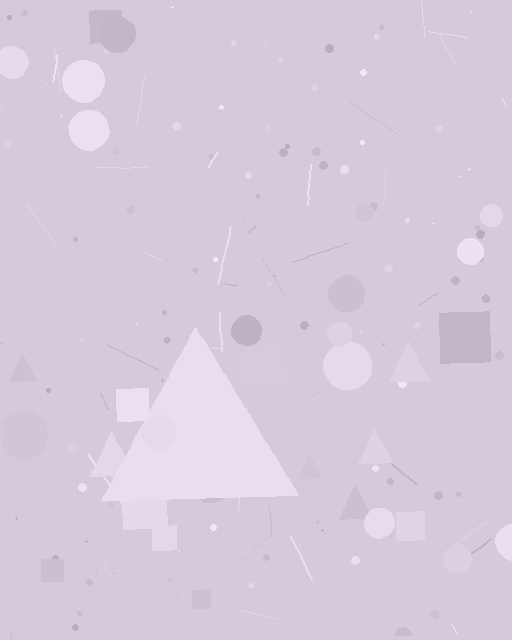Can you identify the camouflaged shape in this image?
The camouflaged shape is a triangle.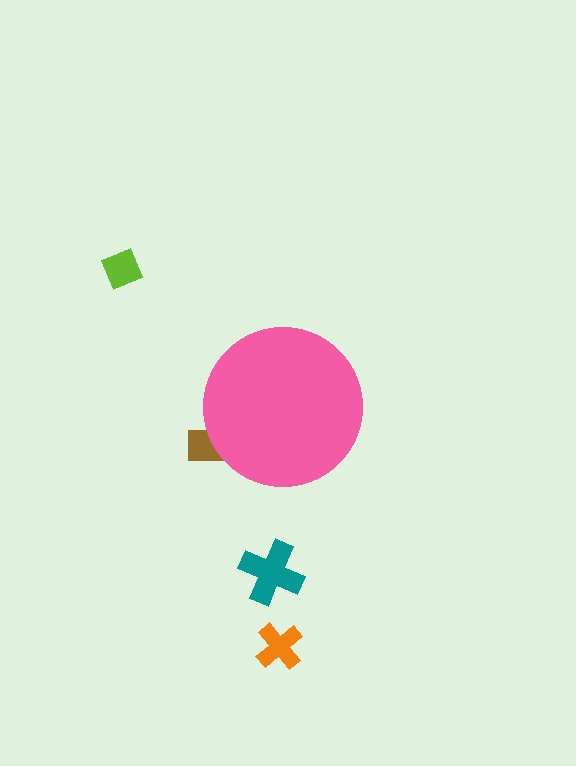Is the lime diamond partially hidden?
No, the lime diamond is fully visible.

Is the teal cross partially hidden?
No, the teal cross is fully visible.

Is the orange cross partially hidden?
No, the orange cross is fully visible.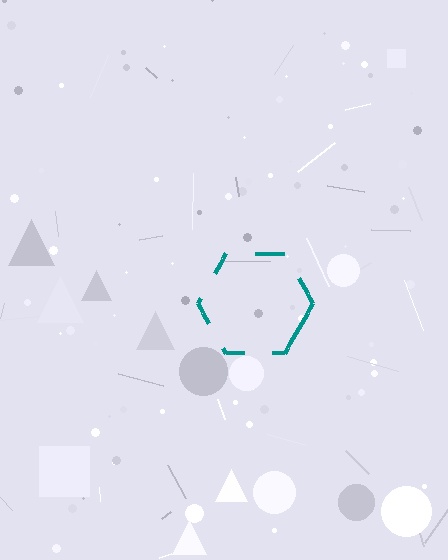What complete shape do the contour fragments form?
The contour fragments form a hexagon.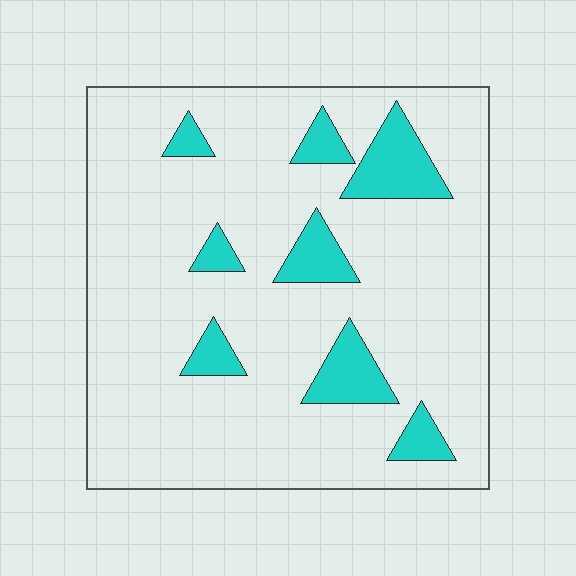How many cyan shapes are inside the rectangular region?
8.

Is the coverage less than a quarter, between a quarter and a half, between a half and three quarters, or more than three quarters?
Less than a quarter.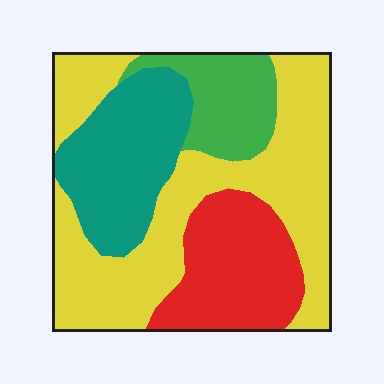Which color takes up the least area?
Green, at roughly 15%.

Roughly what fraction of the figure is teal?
Teal covers 21% of the figure.